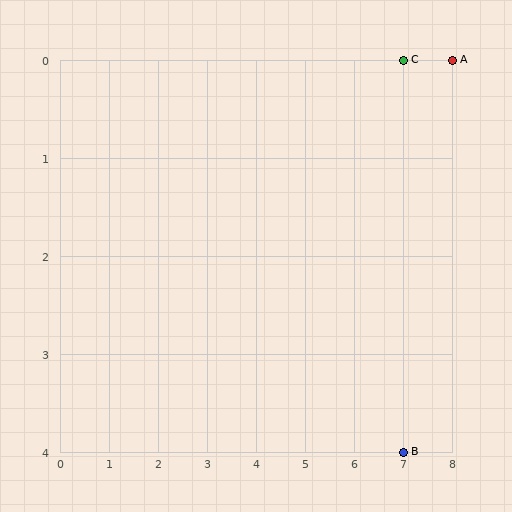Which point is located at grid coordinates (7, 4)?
Point B is at (7, 4).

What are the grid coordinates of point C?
Point C is at grid coordinates (7, 0).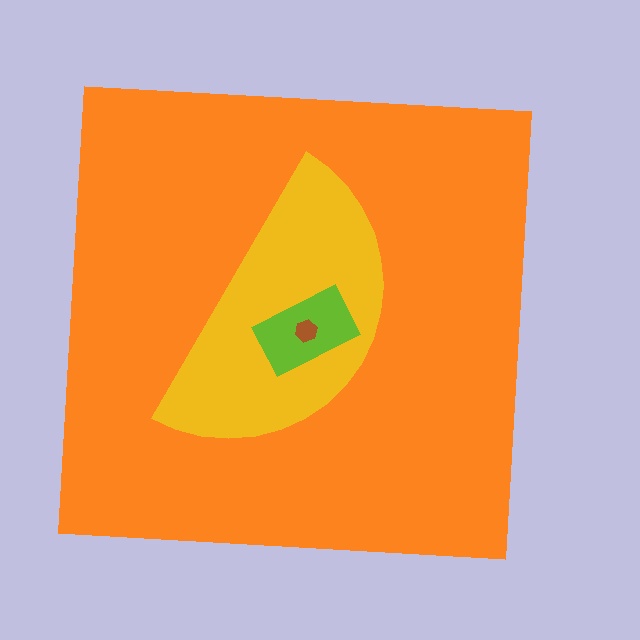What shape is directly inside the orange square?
The yellow semicircle.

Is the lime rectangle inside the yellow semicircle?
Yes.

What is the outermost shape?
The orange square.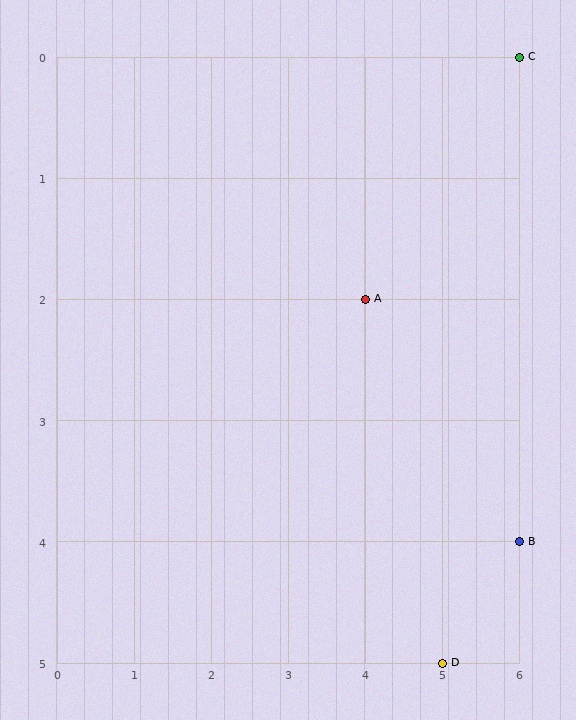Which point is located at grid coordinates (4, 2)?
Point A is at (4, 2).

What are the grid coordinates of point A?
Point A is at grid coordinates (4, 2).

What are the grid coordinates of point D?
Point D is at grid coordinates (5, 5).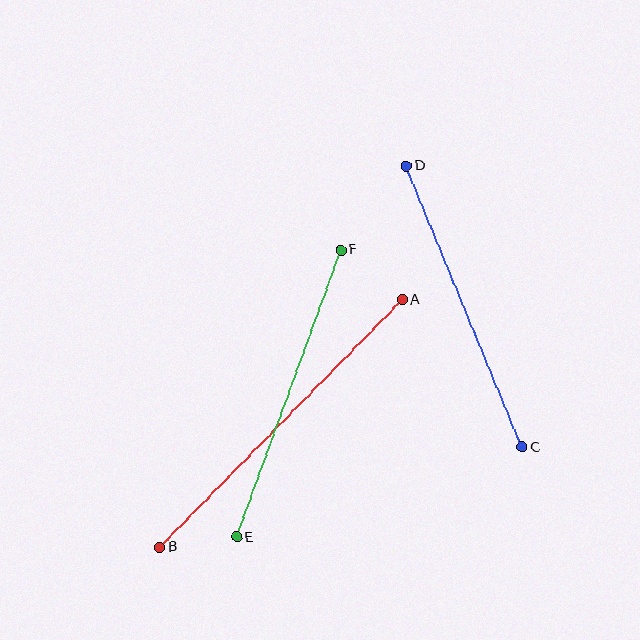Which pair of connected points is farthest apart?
Points A and B are farthest apart.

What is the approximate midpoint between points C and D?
The midpoint is at approximately (464, 307) pixels.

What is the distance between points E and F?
The distance is approximately 305 pixels.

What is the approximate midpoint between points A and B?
The midpoint is at approximately (281, 423) pixels.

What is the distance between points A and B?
The distance is approximately 347 pixels.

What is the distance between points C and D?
The distance is approximately 304 pixels.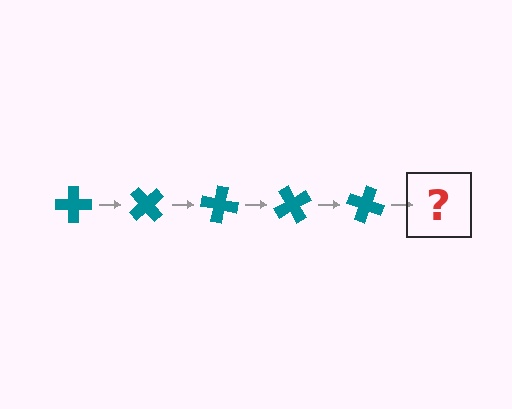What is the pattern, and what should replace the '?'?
The pattern is that the cross rotates 50 degrees each step. The '?' should be a teal cross rotated 250 degrees.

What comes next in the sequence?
The next element should be a teal cross rotated 250 degrees.